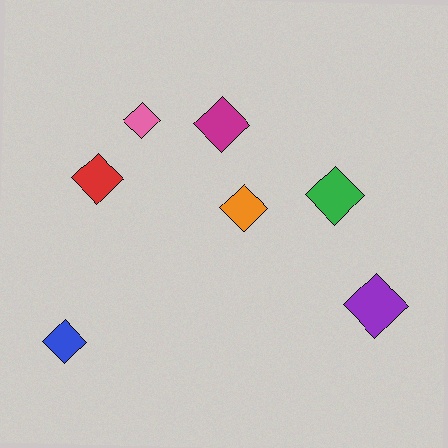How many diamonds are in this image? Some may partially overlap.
There are 7 diamonds.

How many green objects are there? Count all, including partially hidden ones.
There is 1 green object.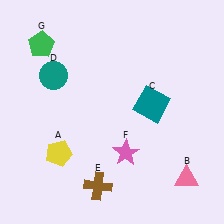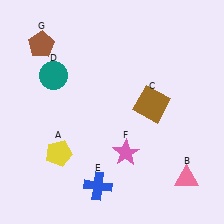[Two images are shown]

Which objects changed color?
C changed from teal to brown. E changed from brown to blue. G changed from green to brown.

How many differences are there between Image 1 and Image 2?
There are 3 differences between the two images.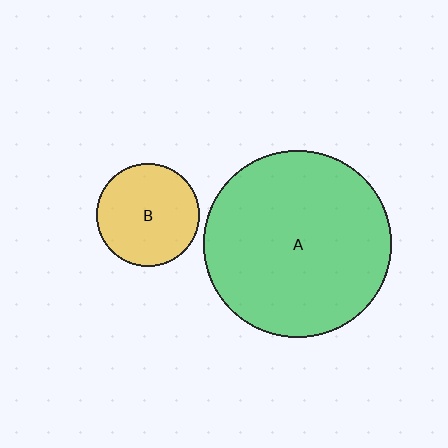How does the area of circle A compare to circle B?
Approximately 3.3 times.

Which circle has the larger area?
Circle A (green).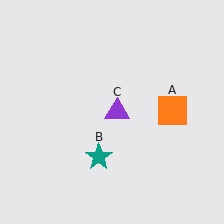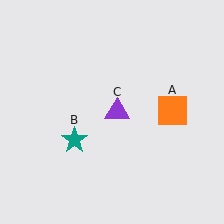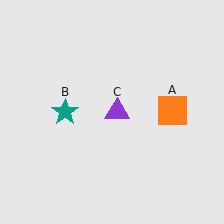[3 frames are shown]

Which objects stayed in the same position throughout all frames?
Orange square (object A) and purple triangle (object C) remained stationary.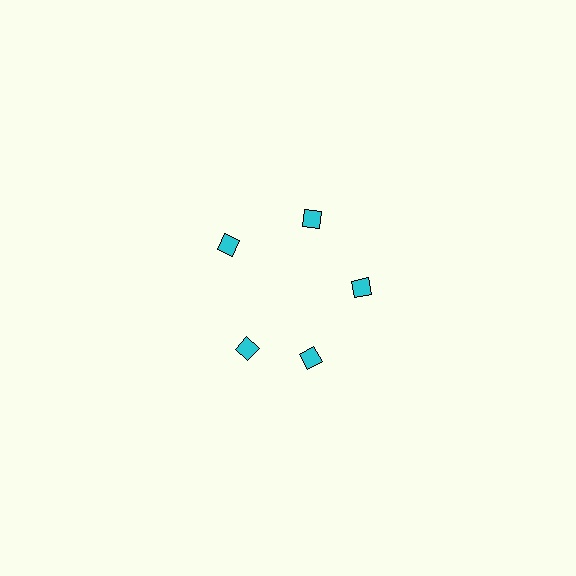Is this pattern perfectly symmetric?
No. The 5 cyan diamonds are arranged in a ring, but one element near the 8 o'clock position is rotated out of alignment along the ring, breaking the 5-fold rotational symmetry.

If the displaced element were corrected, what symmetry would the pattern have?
It would have 5-fold rotational symmetry — the pattern would map onto itself every 72 degrees.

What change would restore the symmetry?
The symmetry would be restored by rotating it back into even spacing with its neighbors so that all 5 diamonds sit at equal angles and equal distance from the center.